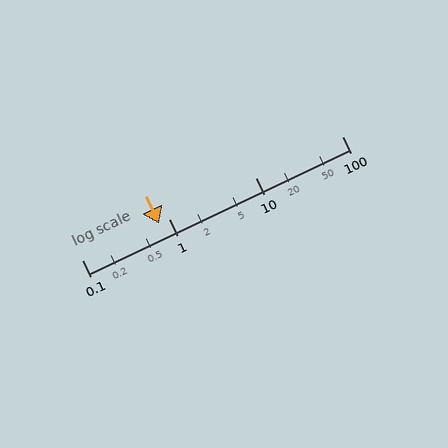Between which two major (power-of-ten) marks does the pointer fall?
The pointer is between 0.1 and 1.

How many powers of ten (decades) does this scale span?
The scale spans 3 decades, from 0.1 to 100.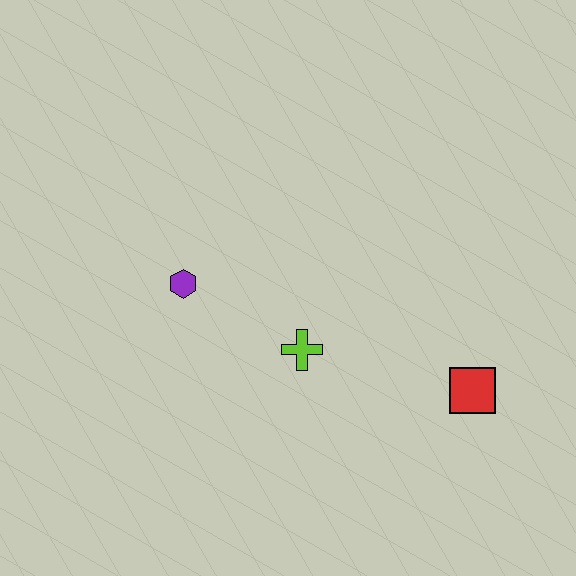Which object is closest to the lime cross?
The purple hexagon is closest to the lime cross.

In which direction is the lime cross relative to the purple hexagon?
The lime cross is to the right of the purple hexagon.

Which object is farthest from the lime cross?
The red square is farthest from the lime cross.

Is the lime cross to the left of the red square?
Yes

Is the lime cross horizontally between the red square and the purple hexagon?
Yes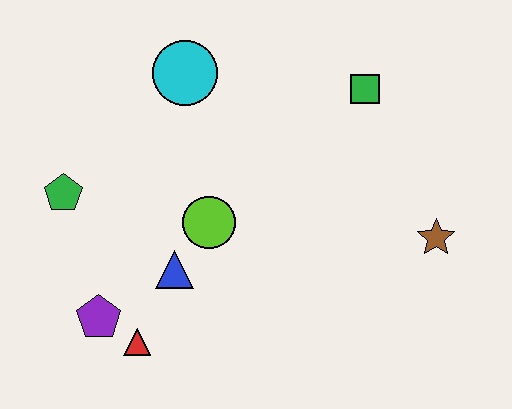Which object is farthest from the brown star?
The green pentagon is farthest from the brown star.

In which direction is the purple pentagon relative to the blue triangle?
The purple pentagon is to the left of the blue triangle.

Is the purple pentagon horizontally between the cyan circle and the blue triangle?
No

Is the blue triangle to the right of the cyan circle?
No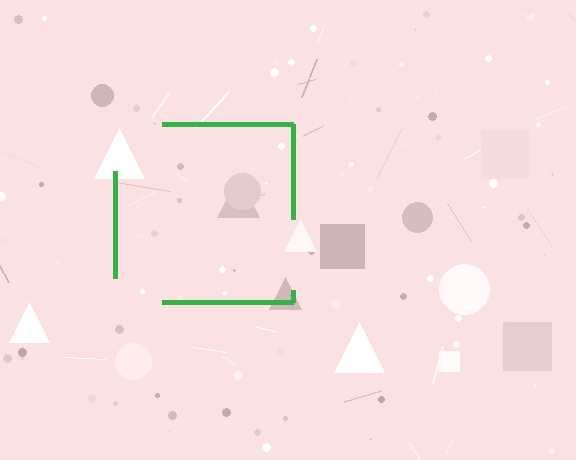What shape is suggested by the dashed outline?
The dashed outline suggests a square.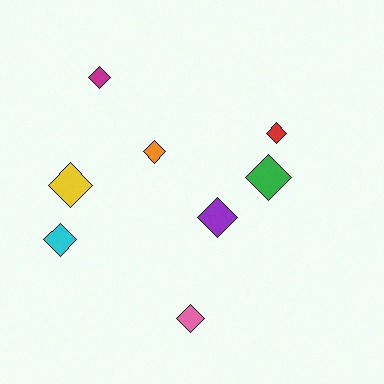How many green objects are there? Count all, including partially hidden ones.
There is 1 green object.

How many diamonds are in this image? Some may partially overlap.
There are 8 diamonds.